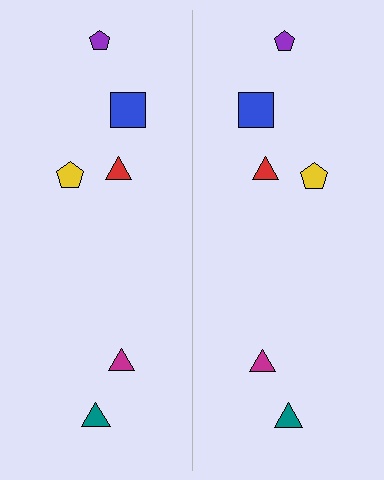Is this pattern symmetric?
Yes, this pattern has bilateral (reflection) symmetry.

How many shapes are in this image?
There are 12 shapes in this image.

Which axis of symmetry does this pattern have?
The pattern has a vertical axis of symmetry running through the center of the image.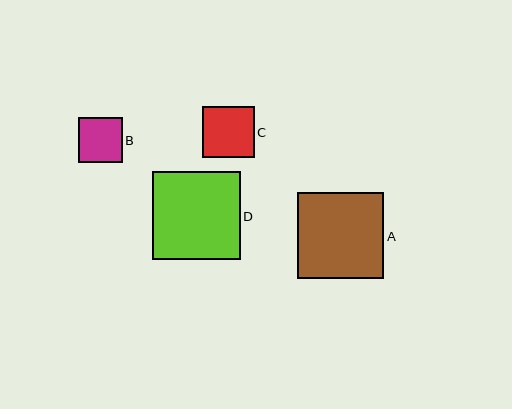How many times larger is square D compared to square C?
Square D is approximately 1.7 times the size of square C.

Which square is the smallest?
Square B is the smallest with a size of approximately 44 pixels.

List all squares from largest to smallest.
From largest to smallest: D, A, C, B.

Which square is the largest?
Square D is the largest with a size of approximately 88 pixels.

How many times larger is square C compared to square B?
Square C is approximately 1.2 times the size of square B.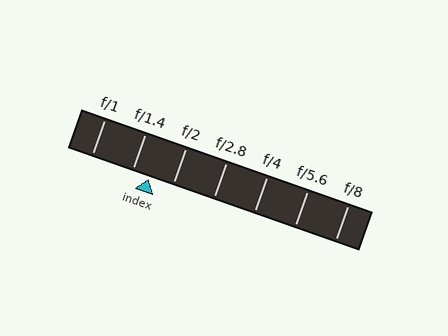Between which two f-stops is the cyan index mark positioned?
The index mark is between f/1.4 and f/2.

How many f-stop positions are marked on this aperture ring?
There are 7 f-stop positions marked.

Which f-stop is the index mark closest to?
The index mark is closest to f/1.4.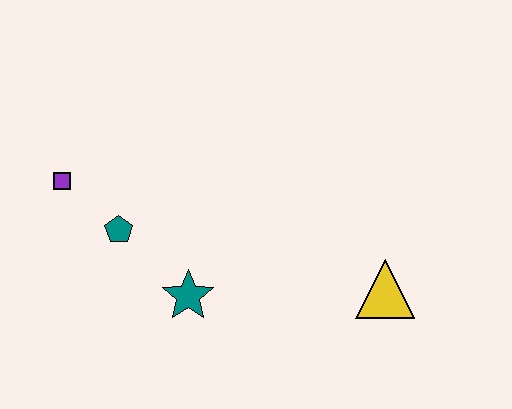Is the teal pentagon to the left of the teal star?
Yes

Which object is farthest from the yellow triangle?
The purple square is farthest from the yellow triangle.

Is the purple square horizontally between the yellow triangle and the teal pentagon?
No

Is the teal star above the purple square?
No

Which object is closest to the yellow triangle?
The teal star is closest to the yellow triangle.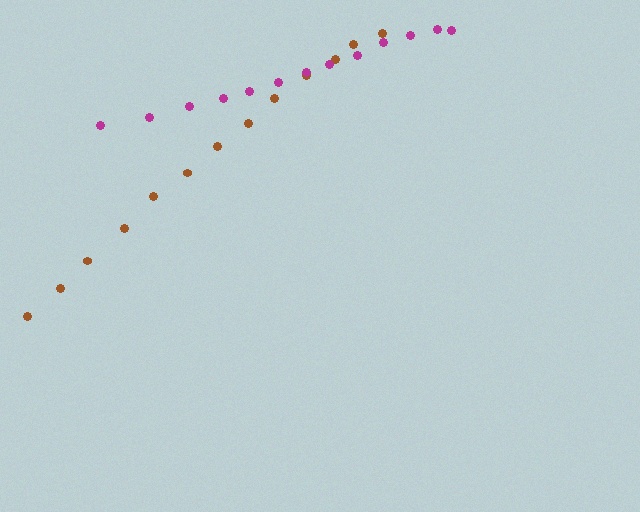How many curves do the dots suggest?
There are 2 distinct paths.